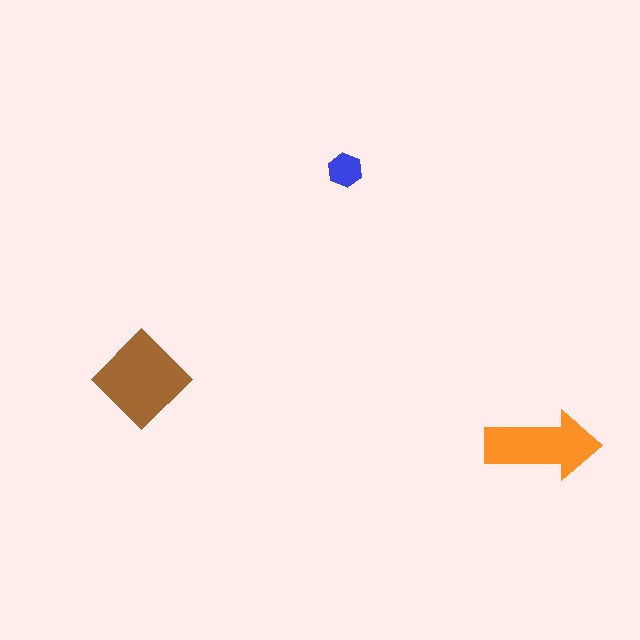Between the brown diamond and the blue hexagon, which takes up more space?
The brown diamond.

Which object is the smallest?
The blue hexagon.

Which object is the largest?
The brown diamond.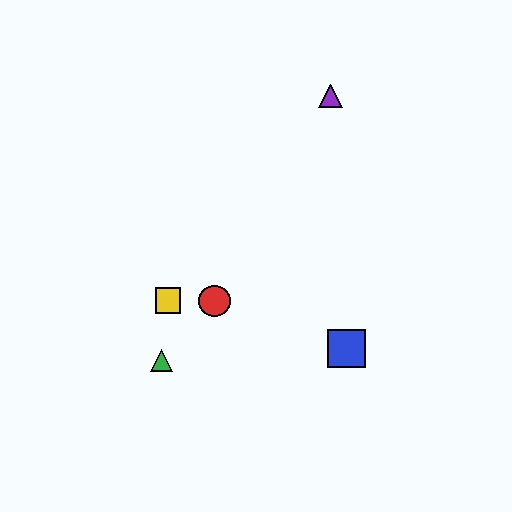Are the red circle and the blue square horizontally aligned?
No, the red circle is at y≈301 and the blue square is at y≈348.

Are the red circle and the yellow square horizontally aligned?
Yes, both are at y≈301.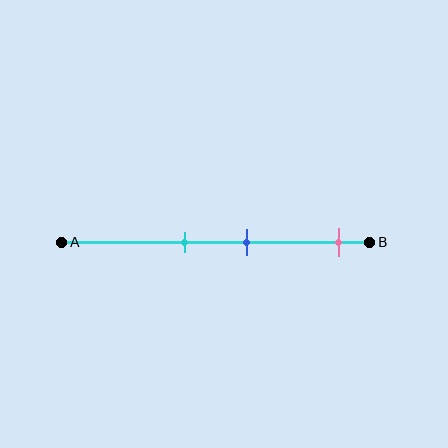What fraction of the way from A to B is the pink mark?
The pink mark is approximately 90% (0.9) of the way from A to B.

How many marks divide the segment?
There are 3 marks dividing the segment.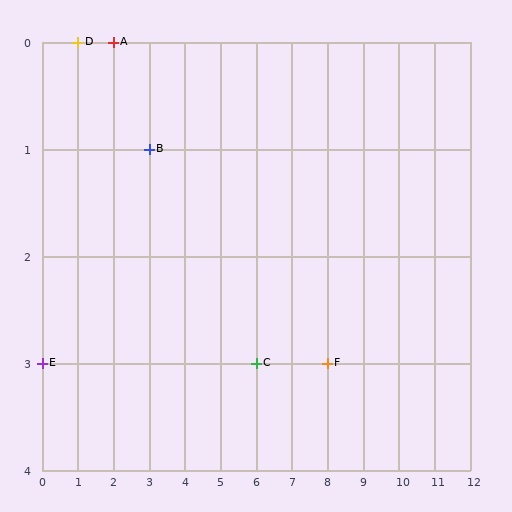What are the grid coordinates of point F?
Point F is at grid coordinates (8, 3).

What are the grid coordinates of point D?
Point D is at grid coordinates (1, 0).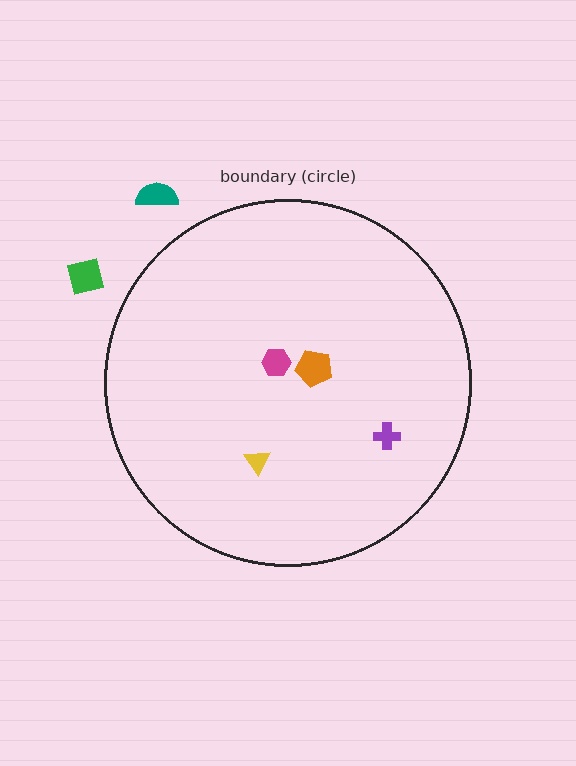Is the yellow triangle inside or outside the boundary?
Inside.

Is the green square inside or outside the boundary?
Outside.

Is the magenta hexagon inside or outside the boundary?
Inside.